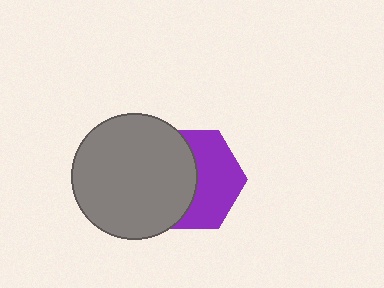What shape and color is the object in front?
The object in front is a gray circle.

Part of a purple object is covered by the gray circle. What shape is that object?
It is a hexagon.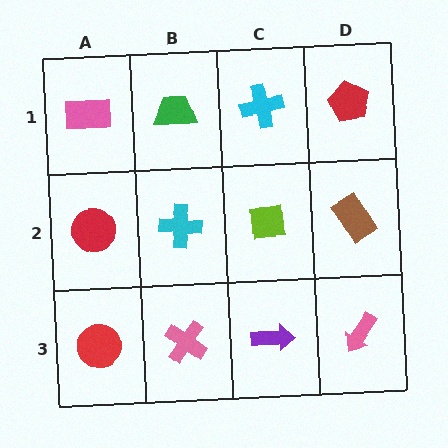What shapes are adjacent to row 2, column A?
A pink rectangle (row 1, column A), a red circle (row 3, column A), a cyan cross (row 2, column B).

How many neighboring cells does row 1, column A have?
2.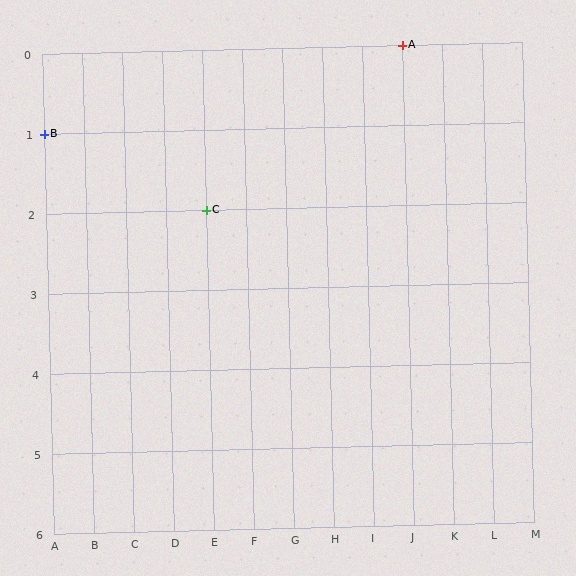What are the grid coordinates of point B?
Point B is at grid coordinates (A, 1).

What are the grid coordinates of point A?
Point A is at grid coordinates (J, 0).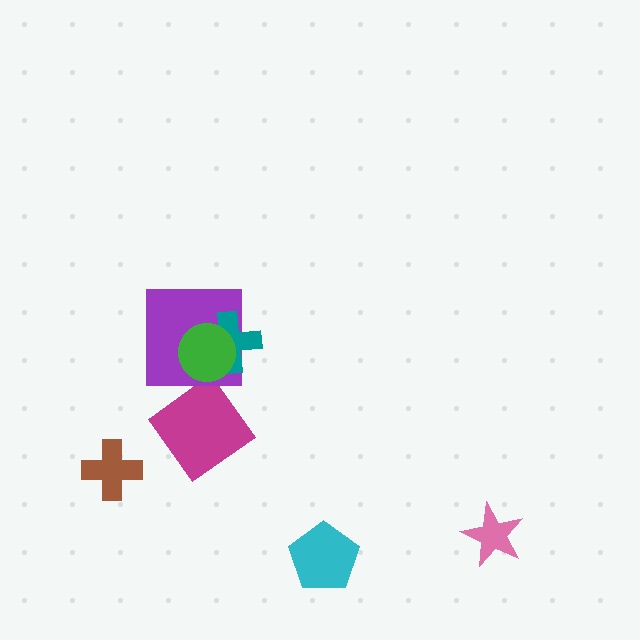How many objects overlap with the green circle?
2 objects overlap with the green circle.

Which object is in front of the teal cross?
The green circle is in front of the teal cross.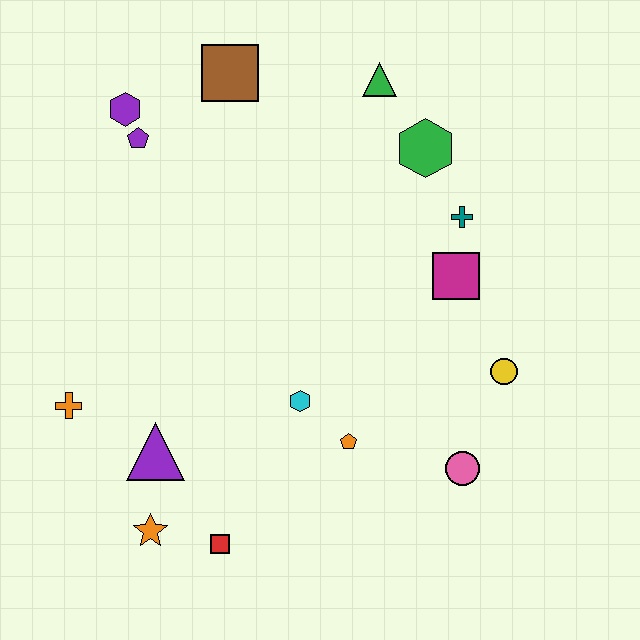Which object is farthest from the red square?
The green triangle is farthest from the red square.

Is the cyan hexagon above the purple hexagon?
No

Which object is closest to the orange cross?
The purple triangle is closest to the orange cross.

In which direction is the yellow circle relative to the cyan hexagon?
The yellow circle is to the right of the cyan hexagon.